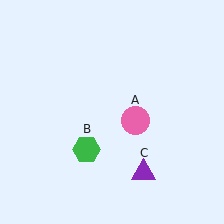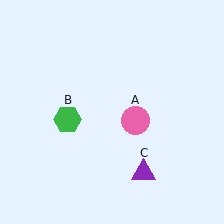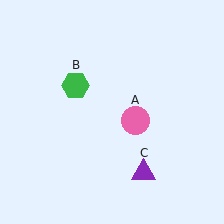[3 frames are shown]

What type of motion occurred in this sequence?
The green hexagon (object B) rotated clockwise around the center of the scene.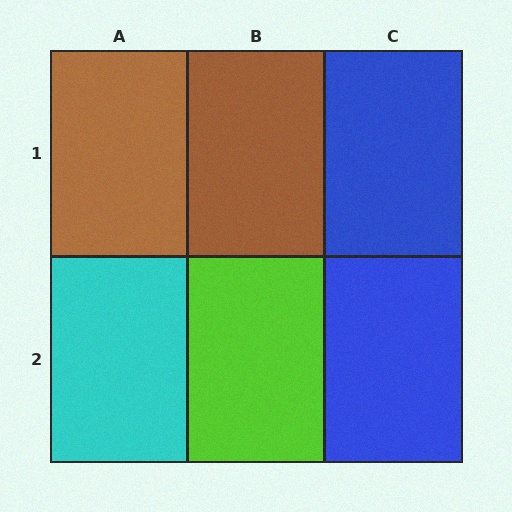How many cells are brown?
2 cells are brown.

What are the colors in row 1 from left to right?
Brown, brown, blue.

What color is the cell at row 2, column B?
Lime.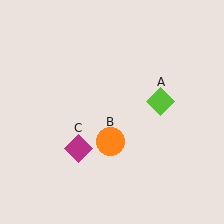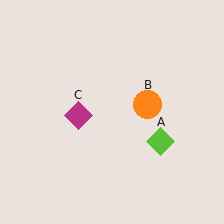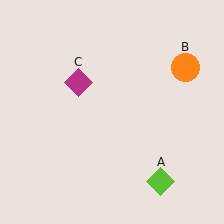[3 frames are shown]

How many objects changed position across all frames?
3 objects changed position: lime diamond (object A), orange circle (object B), magenta diamond (object C).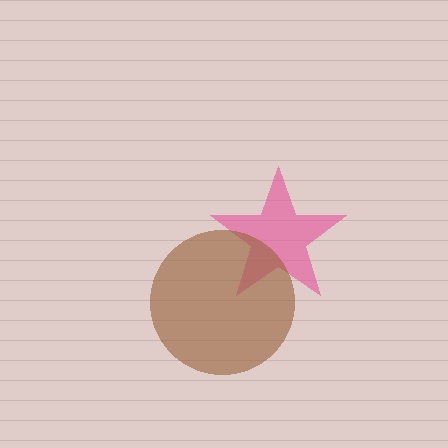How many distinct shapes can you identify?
There are 2 distinct shapes: a pink star, a brown circle.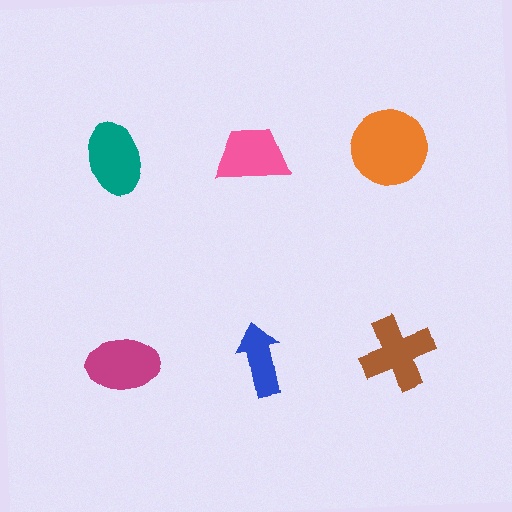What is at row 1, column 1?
A teal ellipse.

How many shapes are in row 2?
3 shapes.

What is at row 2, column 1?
A magenta ellipse.